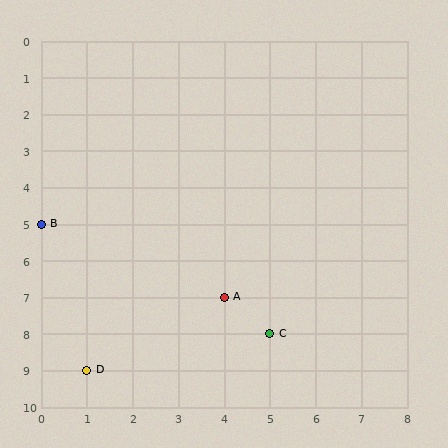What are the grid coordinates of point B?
Point B is at grid coordinates (0, 5).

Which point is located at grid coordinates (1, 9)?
Point D is at (1, 9).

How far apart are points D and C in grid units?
Points D and C are 4 columns and 1 row apart (about 4.1 grid units diagonally).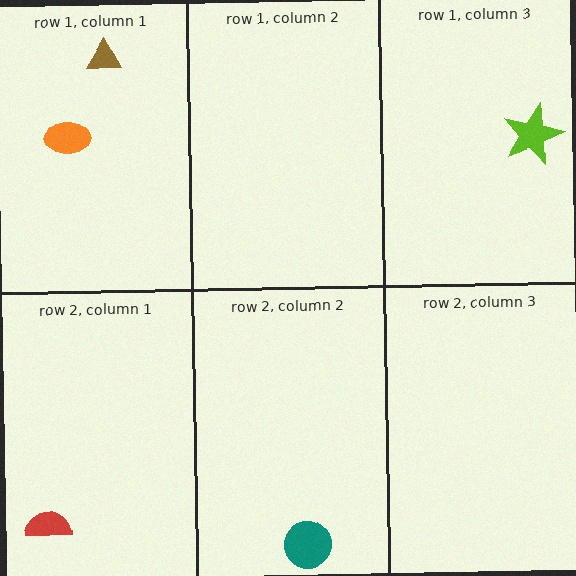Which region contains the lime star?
The row 1, column 3 region.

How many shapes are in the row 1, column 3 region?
1.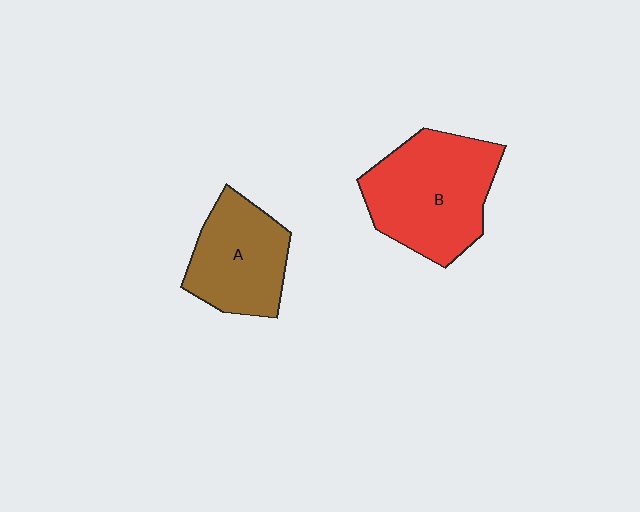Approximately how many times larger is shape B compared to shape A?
Approximately 1.4 times.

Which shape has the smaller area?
Shape A (brown).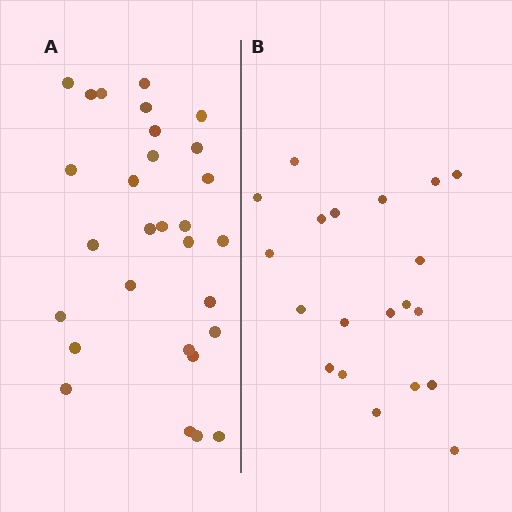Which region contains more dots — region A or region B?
Region A (the left region) has more dots.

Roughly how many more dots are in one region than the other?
Region A has roughly 8 or so more dots than region B.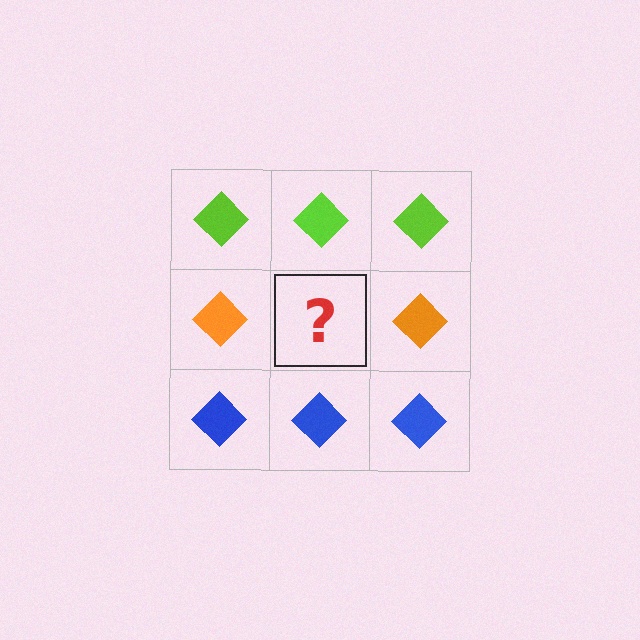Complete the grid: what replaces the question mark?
The question mark should be replaced with an orange diamond.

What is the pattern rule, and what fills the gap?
The rule is that each row has a consistent color. The gap should be filled with an orange diamond.